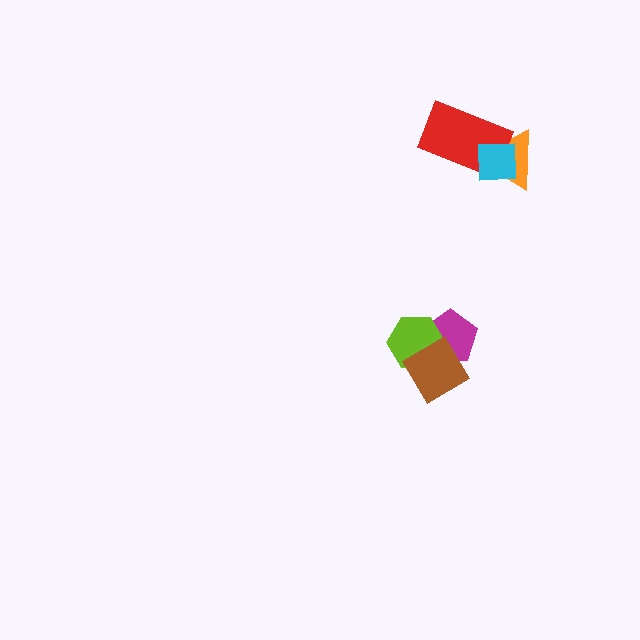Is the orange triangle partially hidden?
Yes, it is partially covered by another shape.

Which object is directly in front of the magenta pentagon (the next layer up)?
The lime hexagon is directly in front of the magenta pentagon.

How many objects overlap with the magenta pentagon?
2 objects overlap with the magenta pentagon.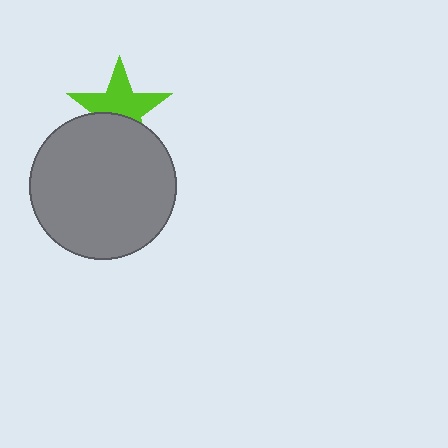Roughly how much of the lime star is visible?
About half of it is visible (roughly 59%).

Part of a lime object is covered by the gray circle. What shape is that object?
It is a star.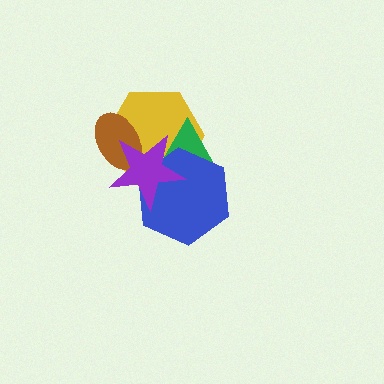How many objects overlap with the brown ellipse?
2 objects overlap with the brown ellipse.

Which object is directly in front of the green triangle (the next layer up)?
The blue hexagon is directly in front of the green triangle.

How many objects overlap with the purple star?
4 objects overlap with the purple star.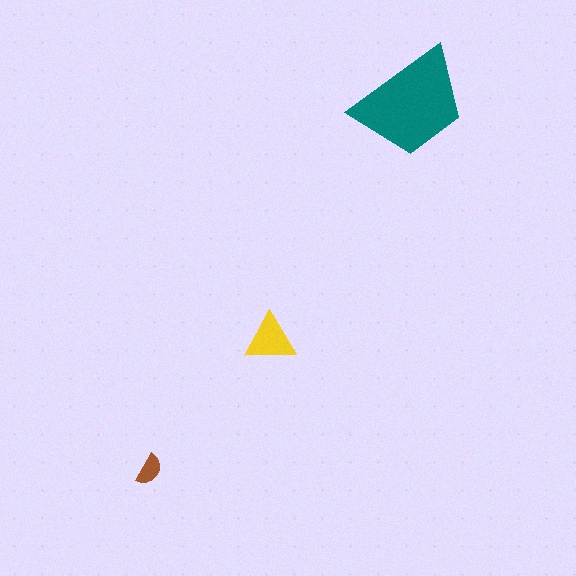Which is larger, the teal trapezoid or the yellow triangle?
The teal trapezoid.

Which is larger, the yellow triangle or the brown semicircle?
The yellow triangle.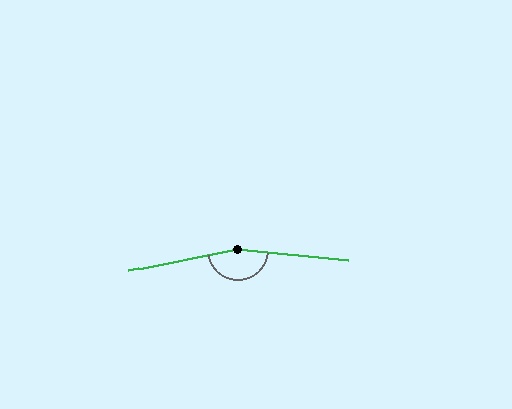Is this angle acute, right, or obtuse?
It is obtuse.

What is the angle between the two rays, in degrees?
Approximately 163 degrees.